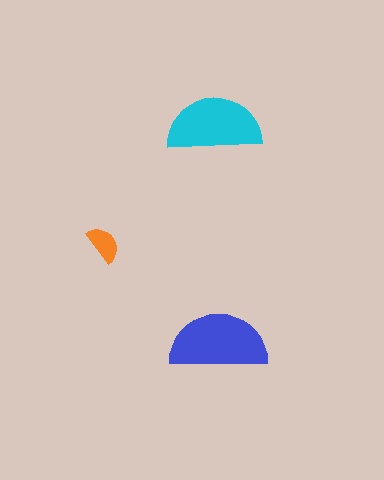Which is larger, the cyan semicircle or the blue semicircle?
The blue one.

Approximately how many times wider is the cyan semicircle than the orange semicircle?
About 2.5 times wider.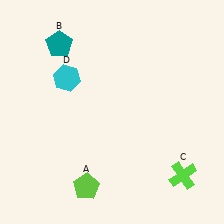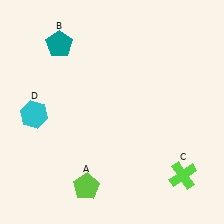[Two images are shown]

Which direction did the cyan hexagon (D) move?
The cyan hexagon (D) moved down.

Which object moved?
The cyan hexagon (D) moved down.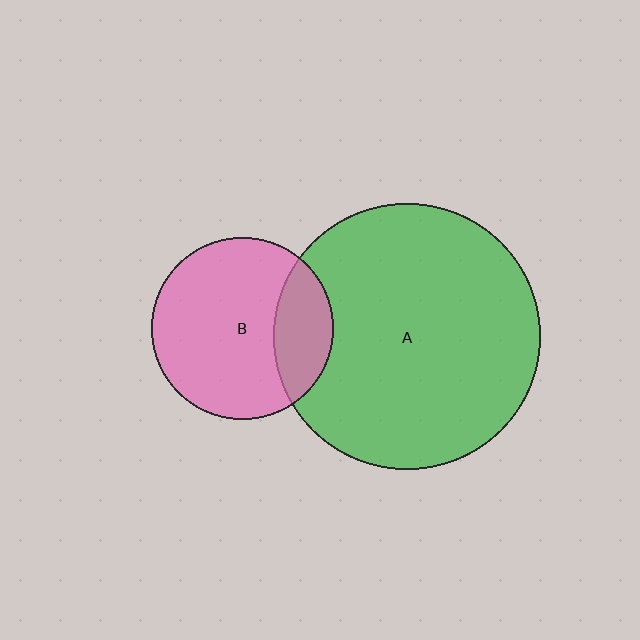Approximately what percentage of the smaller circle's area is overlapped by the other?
Approximately 25%.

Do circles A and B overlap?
Yes.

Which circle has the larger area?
Circle A (green).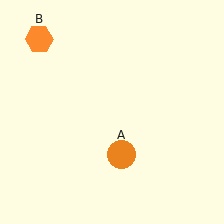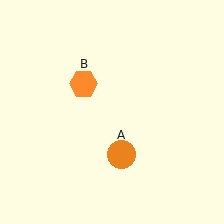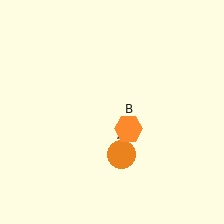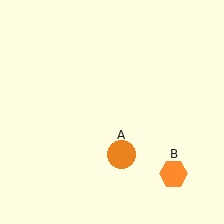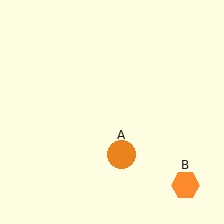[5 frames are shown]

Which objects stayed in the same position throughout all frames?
Orange circle (object A) remained stationary.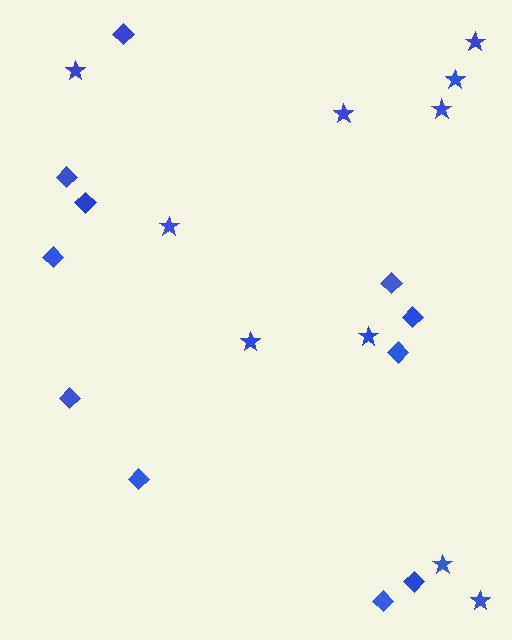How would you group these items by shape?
There are 2 groups: one group of stars (10) and one group of diamonds (11).